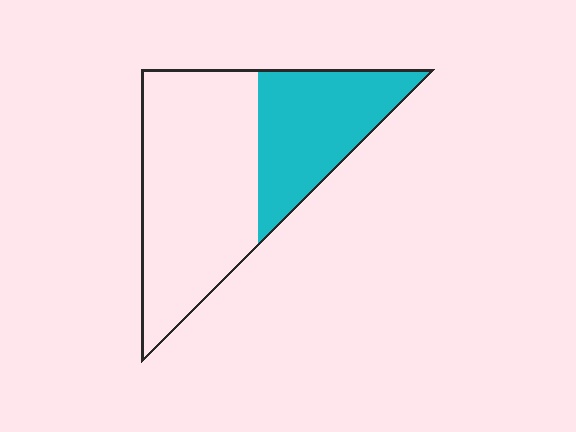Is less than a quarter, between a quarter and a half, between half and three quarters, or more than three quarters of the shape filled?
Between a quarter and a half.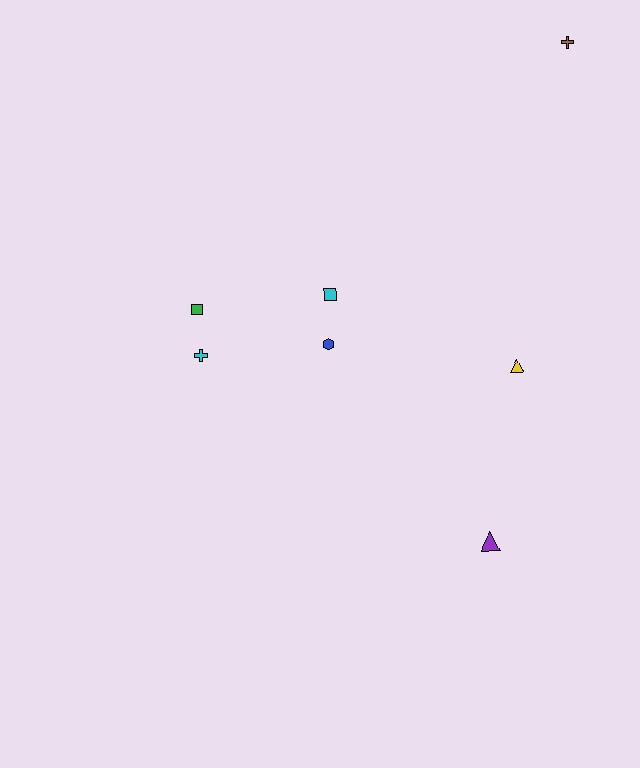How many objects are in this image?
There are 7 objects.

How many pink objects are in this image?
There are no pink objects.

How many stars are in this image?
There are no stars.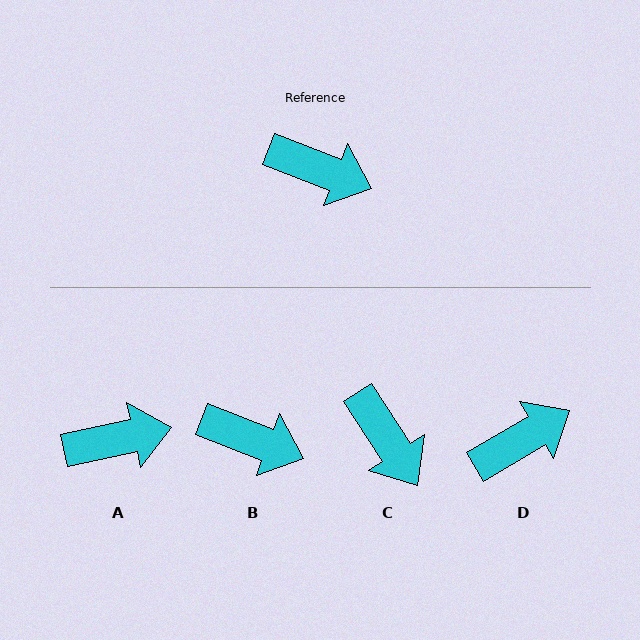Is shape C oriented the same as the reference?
No, it is off by about 36 degrees.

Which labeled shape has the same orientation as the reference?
B.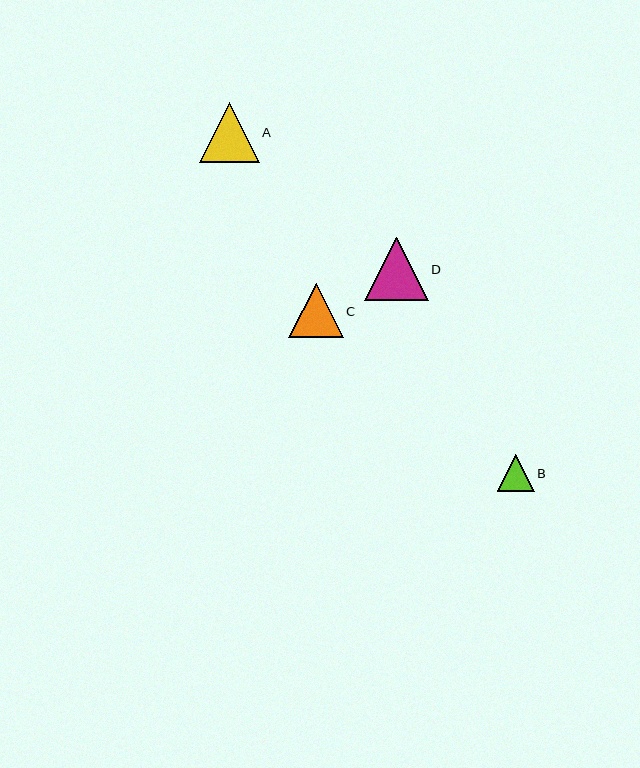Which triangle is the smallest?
Triangle B is the smallest with a size of approximately 37 pixels.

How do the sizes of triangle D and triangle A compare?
Triangle D and triangle A are approximately the same size.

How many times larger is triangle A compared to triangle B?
Triangle A is approximately 1.6 times the size of triangle B.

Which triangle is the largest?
Triangle D is the largest with a size of approximately 63 pixels.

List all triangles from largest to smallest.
From largest to smallest: D, A, C, B.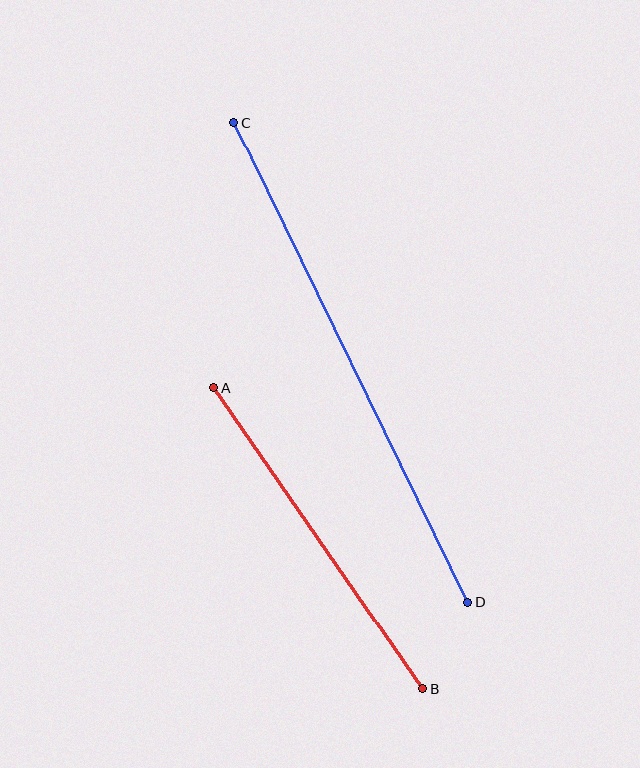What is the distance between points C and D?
The distance is approximately 533 pixels.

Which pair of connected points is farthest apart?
Points C and D are farthest apart.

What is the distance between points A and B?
The distance is approximately 366 pixels.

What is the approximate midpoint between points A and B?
The midpoint is at approximately (318, 538) pixels.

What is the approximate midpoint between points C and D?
The midpoint is at approximately (351, 363) pixels.